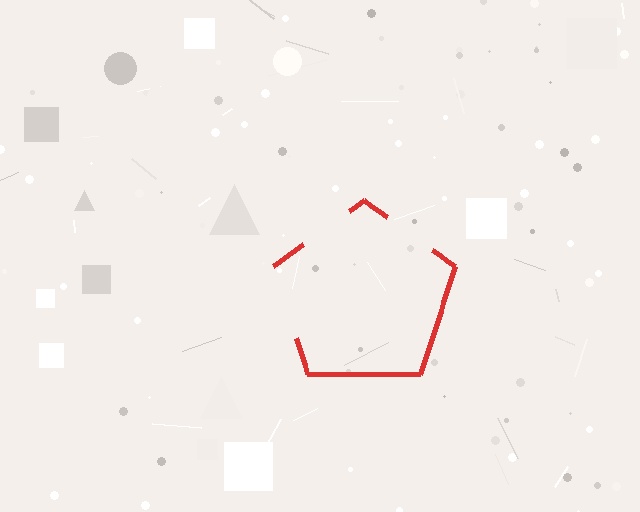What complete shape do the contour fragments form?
The contour fragments form a pentagon.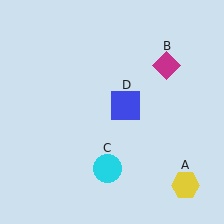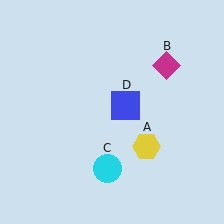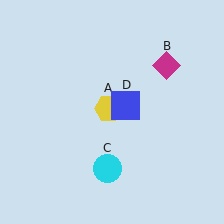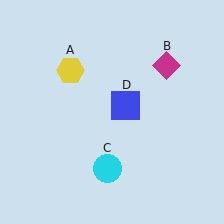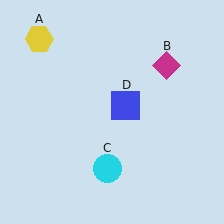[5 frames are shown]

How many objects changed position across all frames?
1 object changed position: yellow hexagon (object A).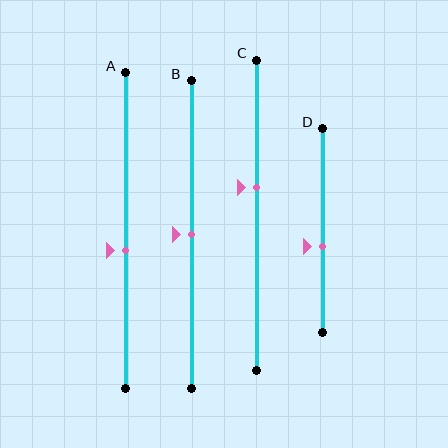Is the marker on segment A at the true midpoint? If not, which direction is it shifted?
No, the marker on segment A is shifted downward by about 6% of the segment length.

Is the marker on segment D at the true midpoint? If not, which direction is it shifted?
No, the marker on segment D is shifted downward by about 8% of the segment length.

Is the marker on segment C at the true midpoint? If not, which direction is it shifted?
No, the marker on segment C is shifted upward by about 9% of the segment length.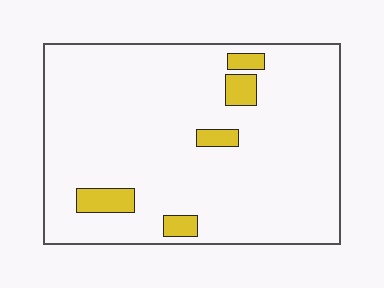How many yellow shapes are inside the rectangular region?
5.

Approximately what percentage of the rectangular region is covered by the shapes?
Approximately 10%.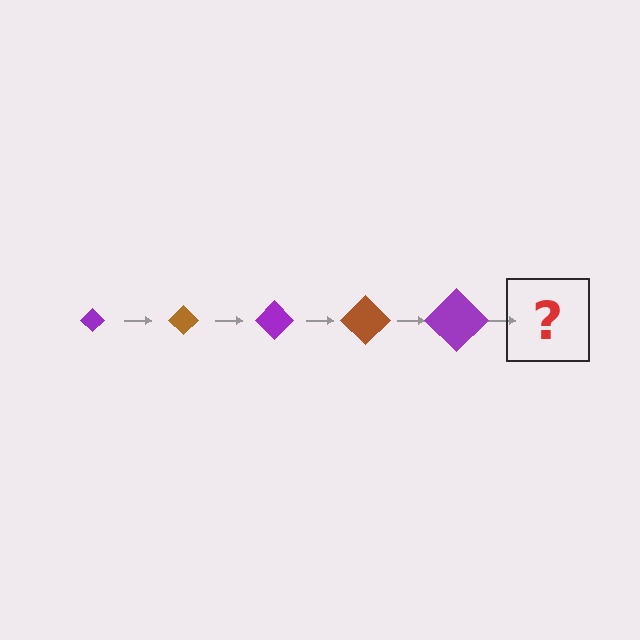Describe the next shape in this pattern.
It should be a brown diamond, larger than the previous one.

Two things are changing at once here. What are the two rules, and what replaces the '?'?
The two rules are that the diamond grows larger each step and the color cycles through purple and brown. The '?' should be a brown diamond, larger than the previous one.